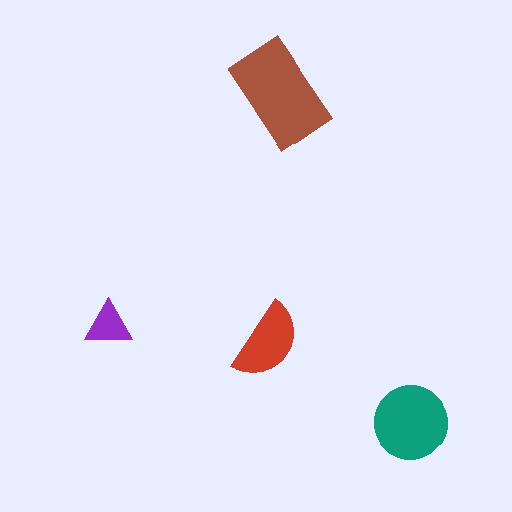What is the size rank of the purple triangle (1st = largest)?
4th.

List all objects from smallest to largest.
The purple triangle, the red semicircle, the teal circle, the brown rectangle.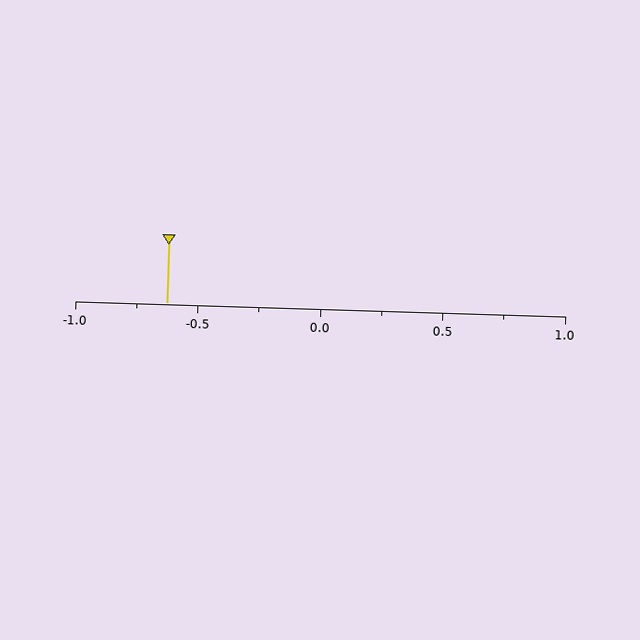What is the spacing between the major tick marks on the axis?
The major ticks are spaced 0.5 apart.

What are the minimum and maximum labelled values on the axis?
The axis runs from -1.0 to 1.0.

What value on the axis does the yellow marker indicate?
The marker indicates approximately -0.62.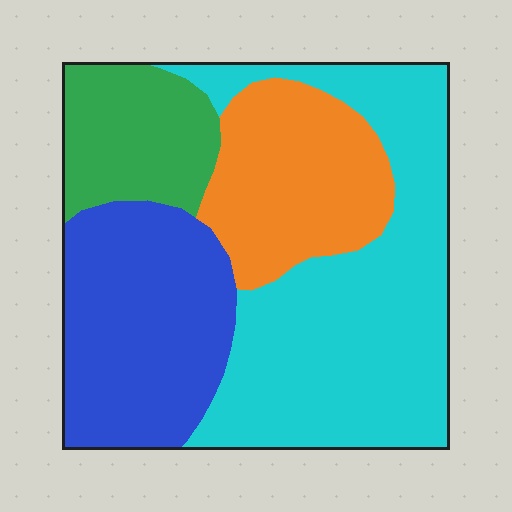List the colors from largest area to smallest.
From largest to smallest: cyan, blue, orange, green.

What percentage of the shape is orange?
Orange takes up about one fifth (1/5) of the shape.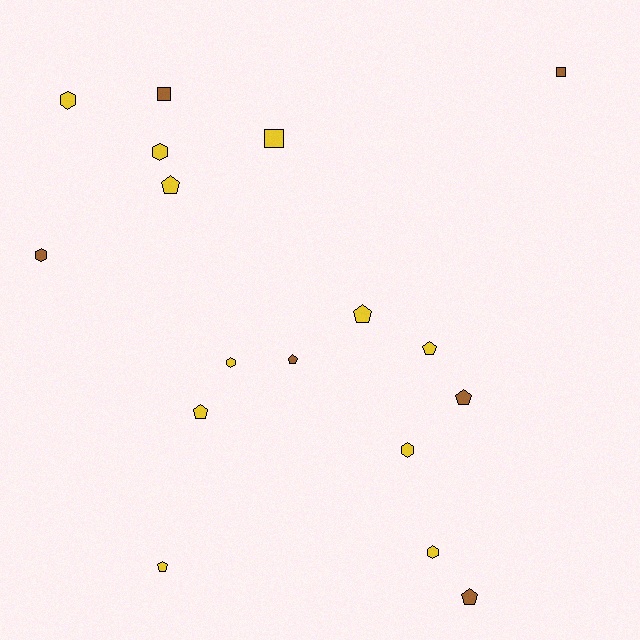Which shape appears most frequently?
Pentagon, with 8 objects.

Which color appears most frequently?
Yellow, with 11 objects.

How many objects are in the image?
There are 17 objects.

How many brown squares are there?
There are 2 brown squares.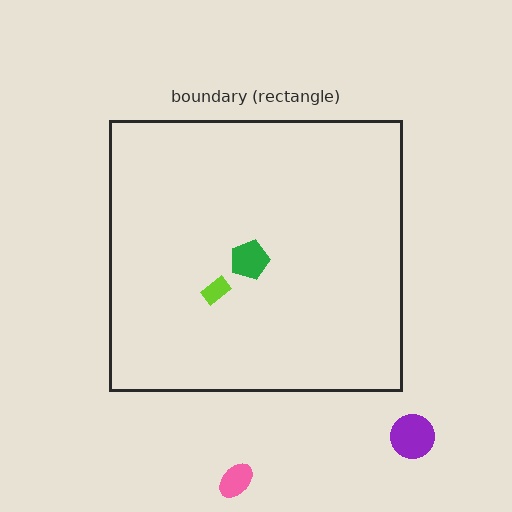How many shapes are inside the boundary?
2 inside, 2 outside.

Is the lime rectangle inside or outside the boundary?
Inside.